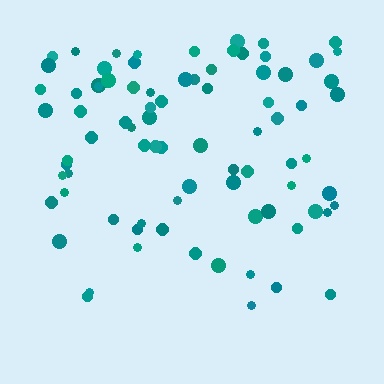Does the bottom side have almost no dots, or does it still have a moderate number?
Still a moderate number, just noticeably fewer than the top.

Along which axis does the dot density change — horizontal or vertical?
Vertical.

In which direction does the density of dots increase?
From bottom to top, with the top side densest.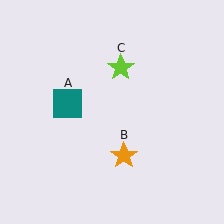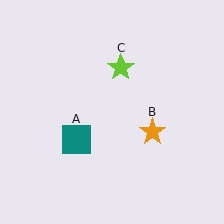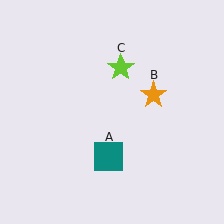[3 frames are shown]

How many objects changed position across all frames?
2 objects changed position: teal square (object A), orange star (object B).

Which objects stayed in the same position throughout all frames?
Lime star (object C) remained stationary.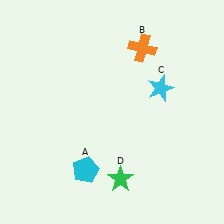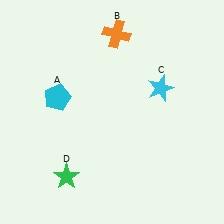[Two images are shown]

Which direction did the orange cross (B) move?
The orange cross (B) moved left.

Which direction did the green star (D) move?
The green star (D) moved left.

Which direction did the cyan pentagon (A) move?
The cyan pentagon (A) moved up.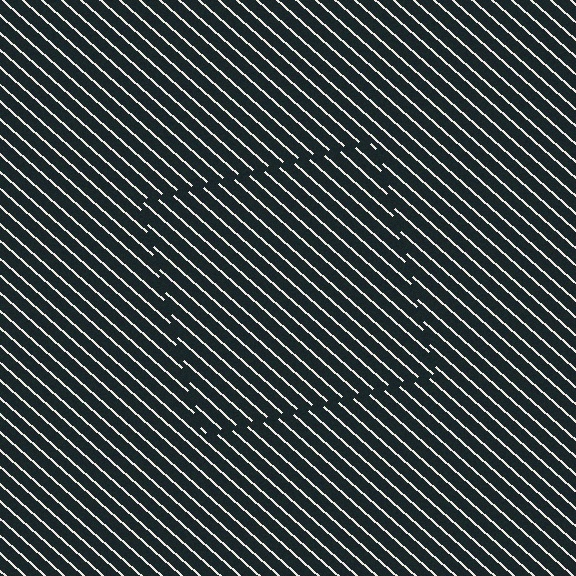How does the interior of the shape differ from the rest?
The interior of the shape contains the same grating, shifted by half a period — the contour is defined by the phase discontinuity where line-ends from the inner and outer gratings abut.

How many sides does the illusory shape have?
4 sides — the line-ends trace a square.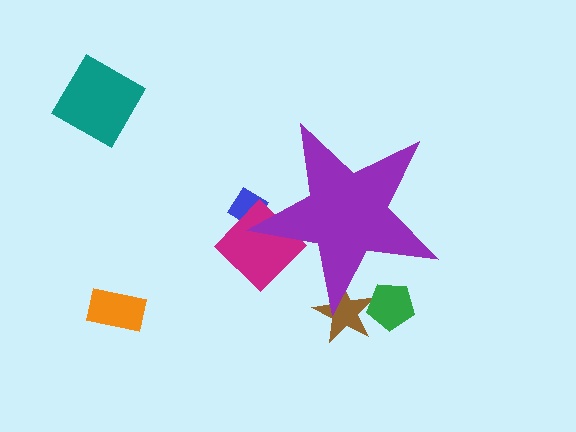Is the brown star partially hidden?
Yes, the brown star is partially hidden behind the purple star.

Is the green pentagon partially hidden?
Yes, the green pentagon is partially hidden behind the purple star.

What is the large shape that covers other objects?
A purple star.